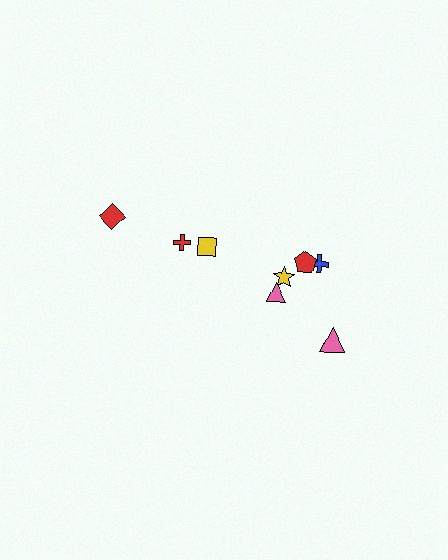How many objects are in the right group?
There are 5 objects.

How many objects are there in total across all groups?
There are 8 objects.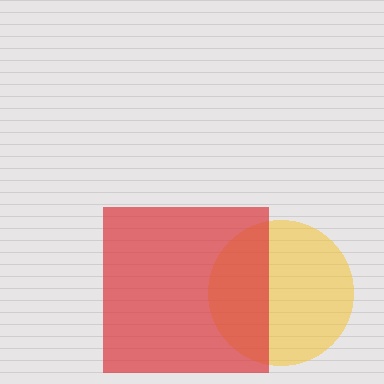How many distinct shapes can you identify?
There are 2 distinct shapes: a yellow circle, a red square.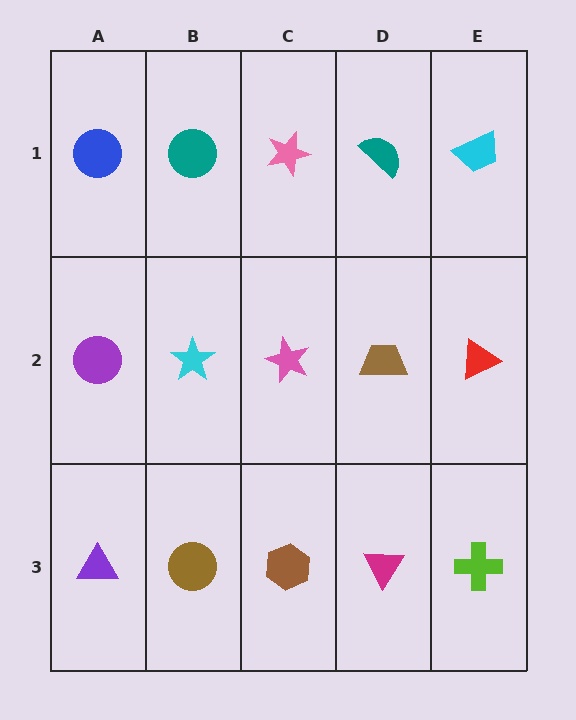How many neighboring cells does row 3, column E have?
2.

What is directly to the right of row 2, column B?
A pink star.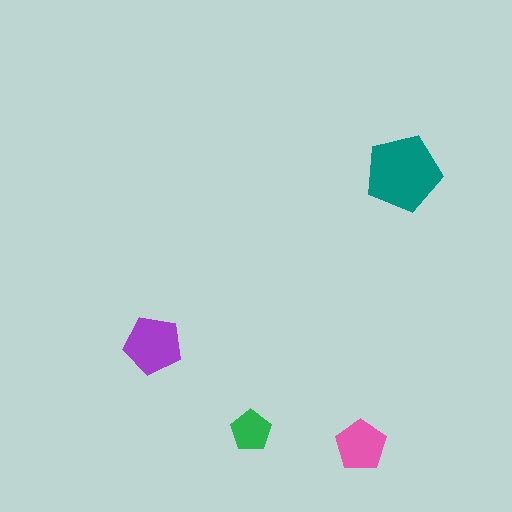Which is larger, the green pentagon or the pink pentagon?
The pink one.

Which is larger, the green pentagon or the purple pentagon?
The purple one.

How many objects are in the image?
There are 4 objects in the image.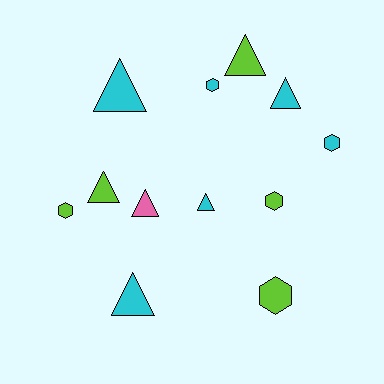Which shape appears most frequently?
Triangle, with 7 objects.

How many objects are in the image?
There are 12 objects.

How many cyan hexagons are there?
There are 2 cyan hexagons.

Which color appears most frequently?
Cyan, with 6 objects.